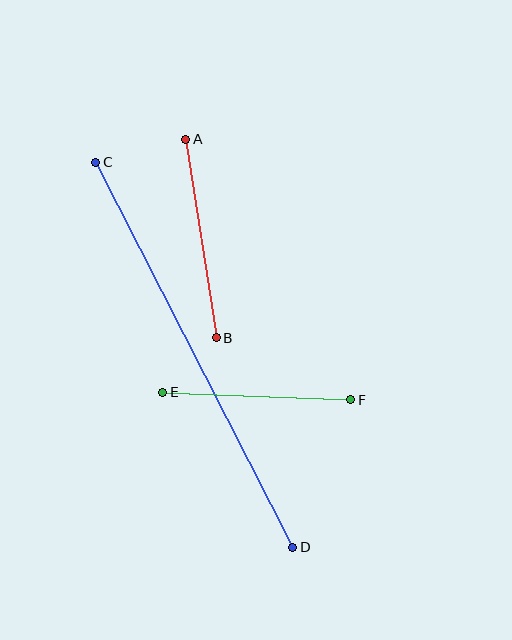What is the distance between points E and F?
The distance is approximately 188 pixels.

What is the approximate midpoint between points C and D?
The midpoint is at approximately (194, 355) pixels.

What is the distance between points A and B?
The distance is approximately 201 pixels.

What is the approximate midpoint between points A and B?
The midpoint is at approximately (201, 238) pixels.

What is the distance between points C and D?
The distance is approximately 432 pixels.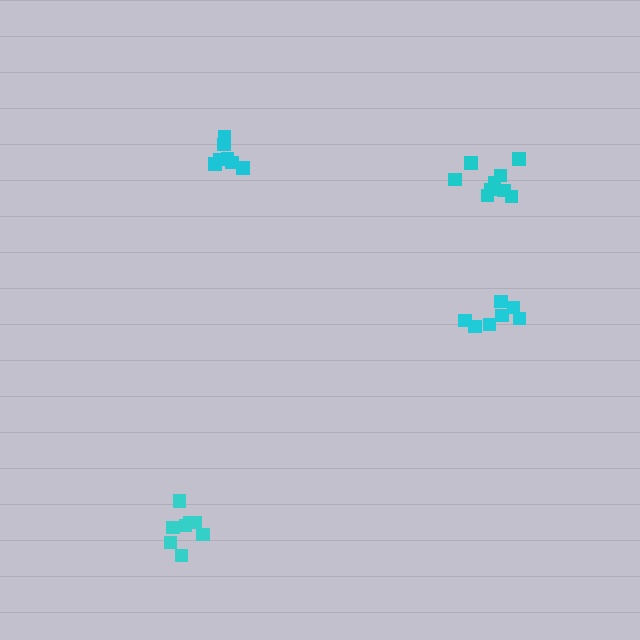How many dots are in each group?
Group 1: 7 dots, Group 2: 7 dots, Group 3: 8 dots, Group 4: 9 dots (31 total).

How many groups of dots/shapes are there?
There are 4 groups.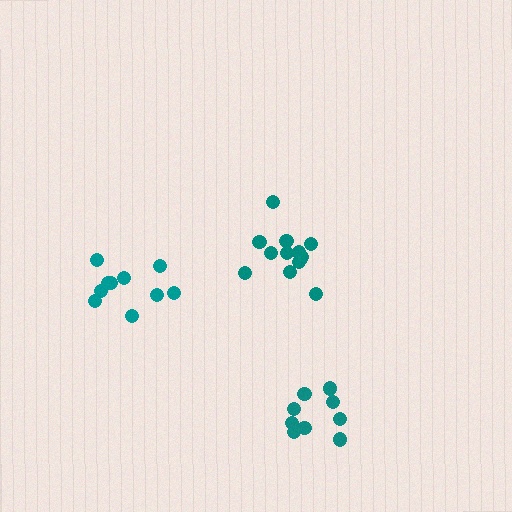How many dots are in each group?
Group 1: 13 dots, Group 2: 10 dots, Group 3: 9 dots (32 total).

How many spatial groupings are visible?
There are 3 spatial groupings.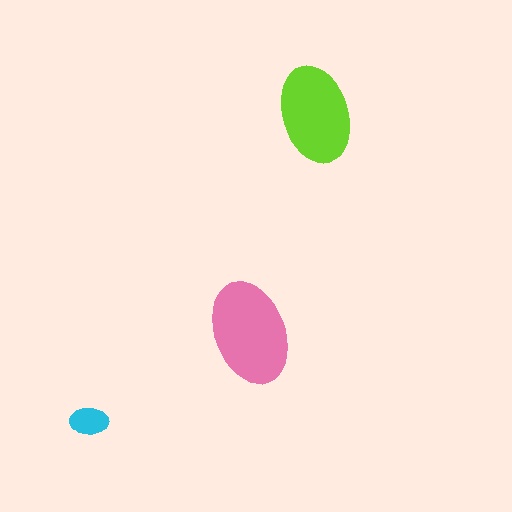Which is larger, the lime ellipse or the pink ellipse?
The pink one.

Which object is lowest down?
The cyan ellipse is bottommost.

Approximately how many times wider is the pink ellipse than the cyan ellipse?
About 2.5 times wider.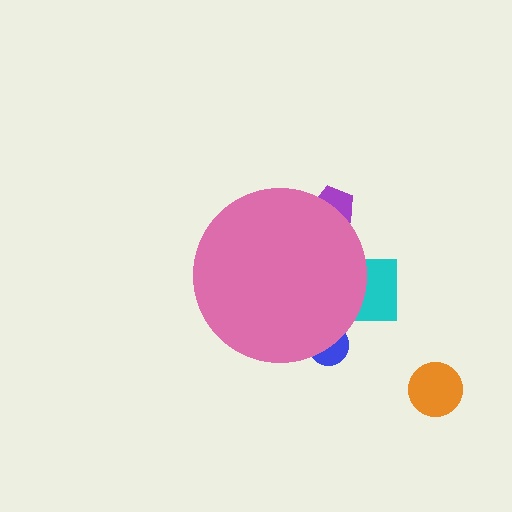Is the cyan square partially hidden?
Yes, the cyan square is partially hidden behind the pink circle.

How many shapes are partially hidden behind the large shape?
3 shapes are partially hidden.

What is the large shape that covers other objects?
A pink circle.